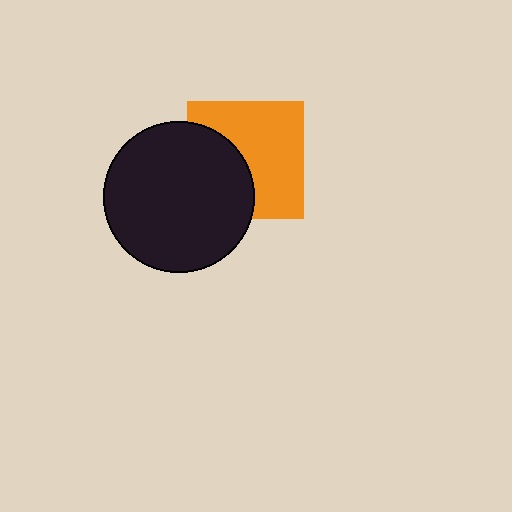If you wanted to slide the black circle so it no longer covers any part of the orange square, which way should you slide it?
Slide it left — that is the most direct way to separate the two shapes.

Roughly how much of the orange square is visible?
About half of it is visible (roughly 61%).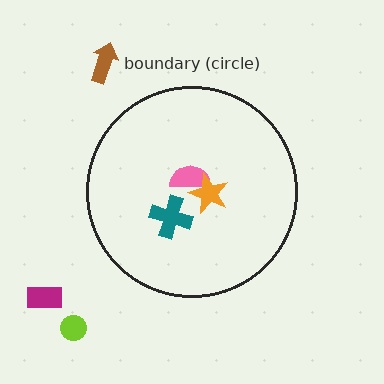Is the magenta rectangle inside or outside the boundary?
Outside.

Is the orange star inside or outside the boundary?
Inside.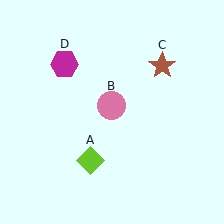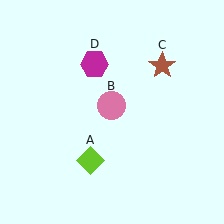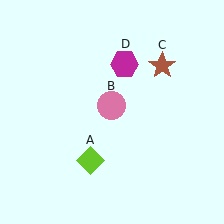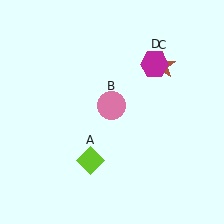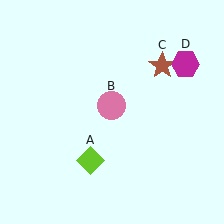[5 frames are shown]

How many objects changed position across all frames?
1 object changed position: magenta hexagon (object D).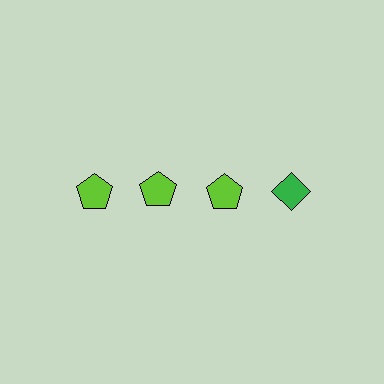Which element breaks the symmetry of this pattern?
The green diamond in the top row, second from right column breaks the symmetry. All other shapes are lime pentagons.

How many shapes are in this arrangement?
There are 4 shapes arranged in a grid pattern.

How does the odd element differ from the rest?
It differs in both color (green instead of lime) and shape (diamond instead of pentagon).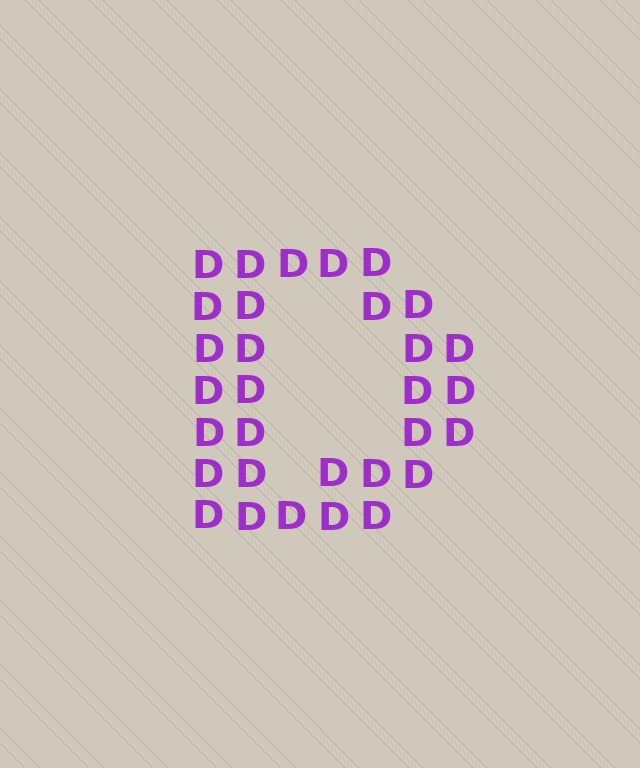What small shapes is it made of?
It is made of small letter D's.